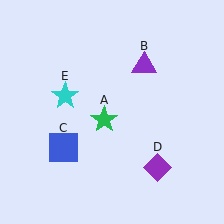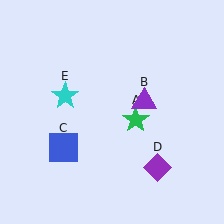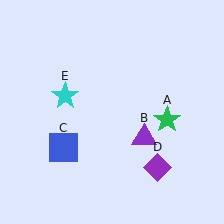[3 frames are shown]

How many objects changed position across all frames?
2 objects changed position: green star (object A), purple triangle (object B).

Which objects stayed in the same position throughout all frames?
Blue square (object C) and purple diamond (object D) and cyan star (object E) remained stationary.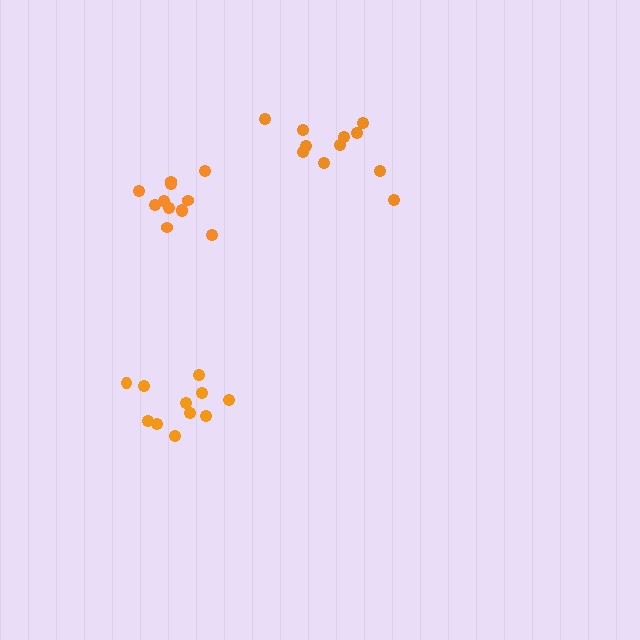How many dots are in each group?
Group 1: 11 dots, Group 2: 11 dots, Group 3: 12 dots (34 total).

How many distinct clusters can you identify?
There are 3 distinct clusters.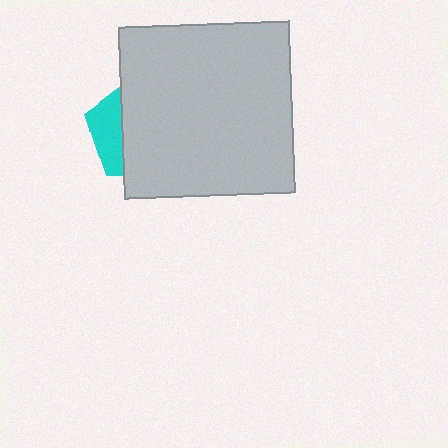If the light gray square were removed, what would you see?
You would see the complete cyan pentagon.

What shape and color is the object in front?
The object in front is a light gray square.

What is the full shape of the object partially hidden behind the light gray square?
The partially hidden object is a cyan pentagon.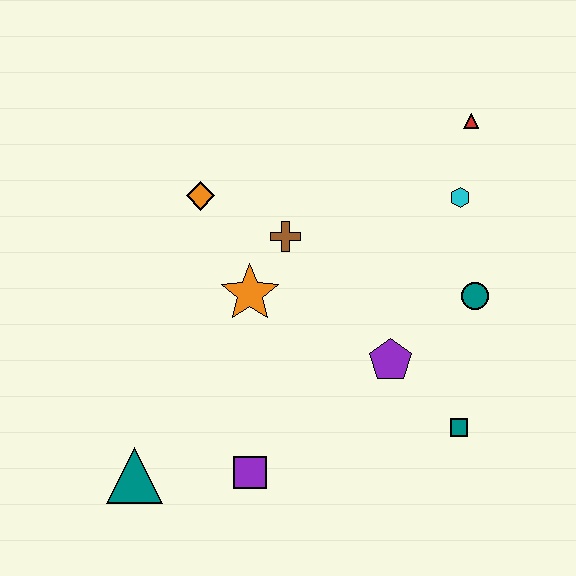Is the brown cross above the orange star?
Yes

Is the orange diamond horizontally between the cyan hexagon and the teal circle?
No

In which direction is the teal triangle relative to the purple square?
The teal triangle is to the left of the purple square.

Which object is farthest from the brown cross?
The teal triangle is farthest from the brown cross.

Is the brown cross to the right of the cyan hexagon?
No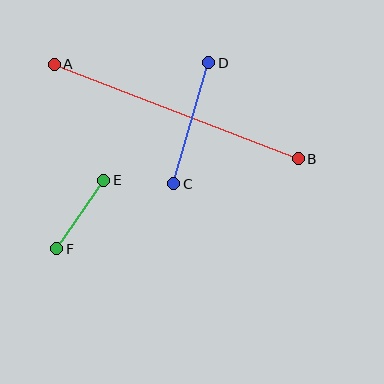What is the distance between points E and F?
The distance is approximately 83 pixels.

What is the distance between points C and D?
The distance is approximately 126 pixels.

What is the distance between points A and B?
The distance is approximately 262 pixels.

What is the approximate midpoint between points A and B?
The midpoint is at approximately (176, 111) pixels.